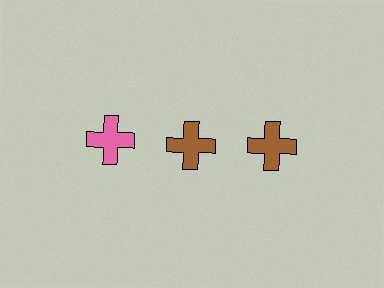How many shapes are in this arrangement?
There are 3 shapes arranged in a grid pattern.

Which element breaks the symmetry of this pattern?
The pink cross in the top row, leftmost column breaks the symmetry. All other shapes are brown crosses.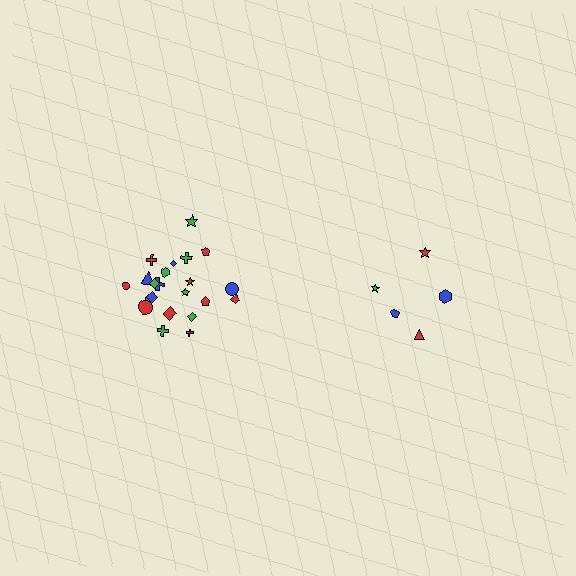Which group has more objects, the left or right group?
The left group.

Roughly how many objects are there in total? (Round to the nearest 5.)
Roughly 25 objects in total.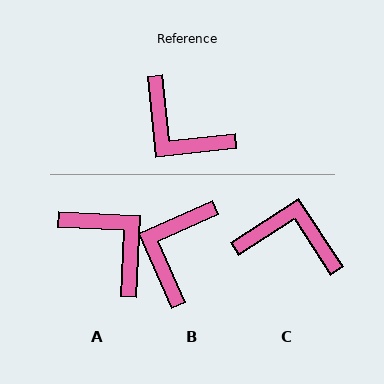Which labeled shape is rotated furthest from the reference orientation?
A, about 171 degrees away.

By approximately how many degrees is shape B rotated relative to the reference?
Approximately 72 degrees clockwise.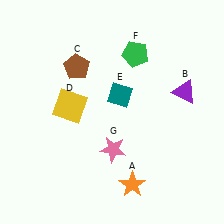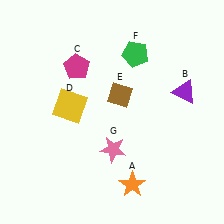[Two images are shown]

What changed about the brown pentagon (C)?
In Image 1, C is brown. In Image 2, it changed to magenta.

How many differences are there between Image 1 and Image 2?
There are 2 differences between the two images.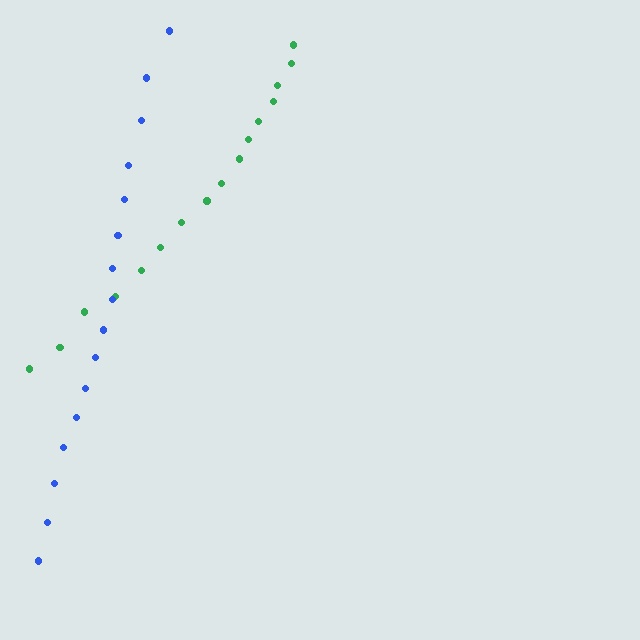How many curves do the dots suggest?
There are 2 distinct paths.